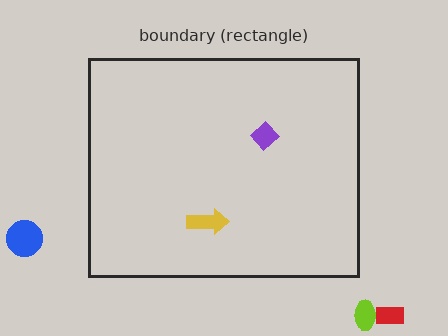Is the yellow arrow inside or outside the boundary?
Inside.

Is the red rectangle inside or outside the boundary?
Outside.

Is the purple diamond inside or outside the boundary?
Inside.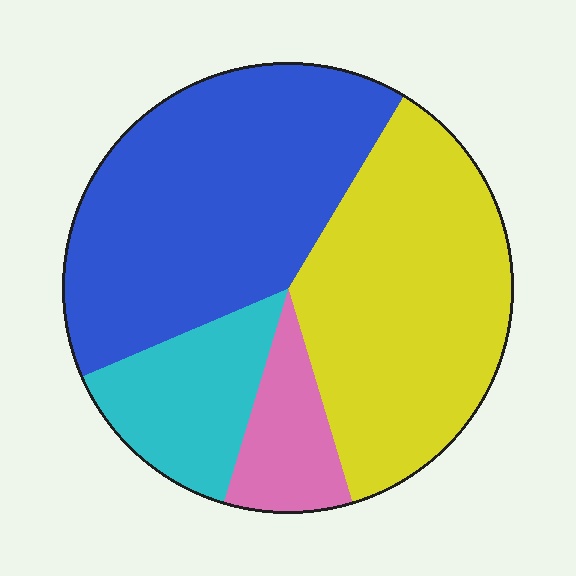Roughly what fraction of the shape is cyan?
Cyan takes up less than a sixth of the shape.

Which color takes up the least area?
Pink, at roughly 10%.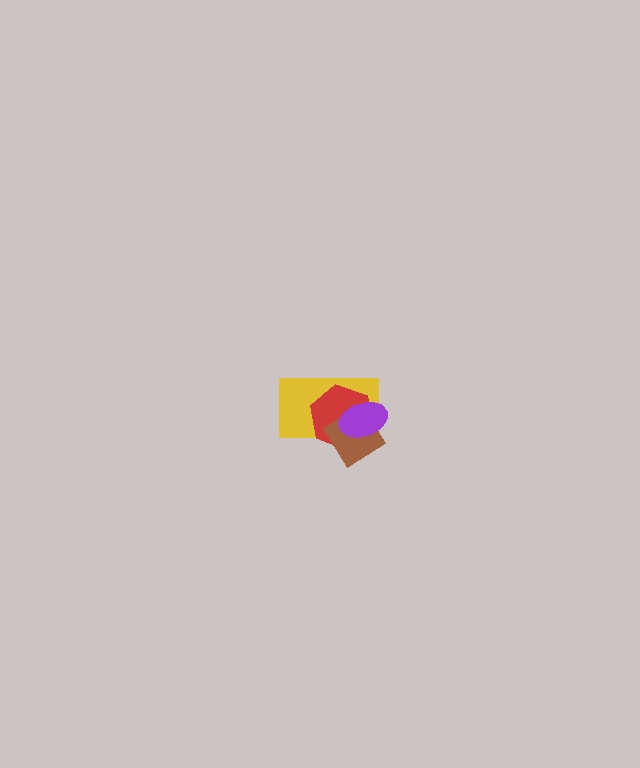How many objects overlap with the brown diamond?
3 objects overlap with the brown diamond.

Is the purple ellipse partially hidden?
No, no other shape covers it.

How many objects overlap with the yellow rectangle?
3 objects overlap with the yellow rectangle.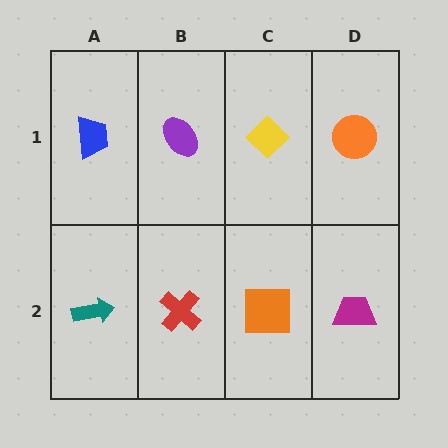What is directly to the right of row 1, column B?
A yellow diamond.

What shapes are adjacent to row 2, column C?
A yellow diamond (row 1, column C), a red cross (row 2, column B), a magenta trapezoid (row 2, column D).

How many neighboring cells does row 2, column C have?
3.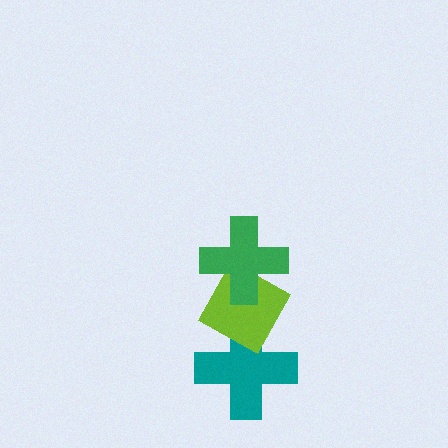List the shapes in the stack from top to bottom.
From top to bottom: the green cross, the lime diamond, the teal cross.